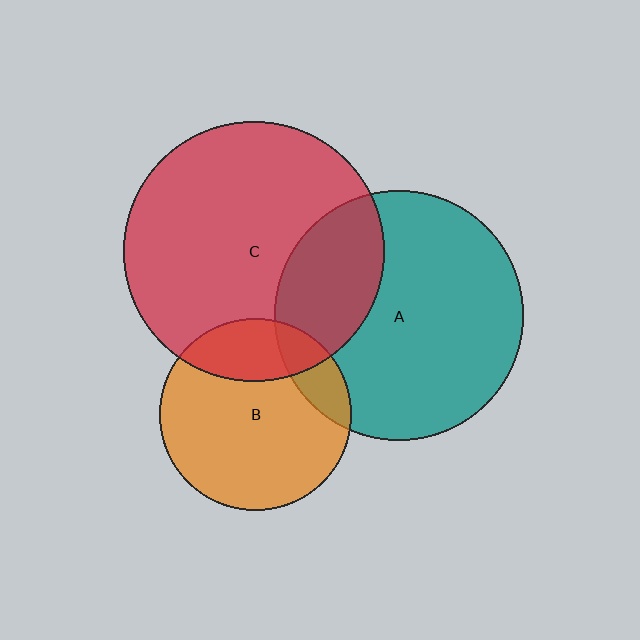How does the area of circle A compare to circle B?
Approximately 1.7 times.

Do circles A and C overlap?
Yes.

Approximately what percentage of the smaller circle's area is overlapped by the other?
Approximately 25%.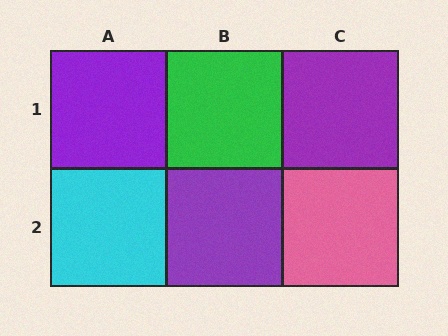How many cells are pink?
1 cell is pink.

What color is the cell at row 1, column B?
Green.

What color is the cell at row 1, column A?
Purple.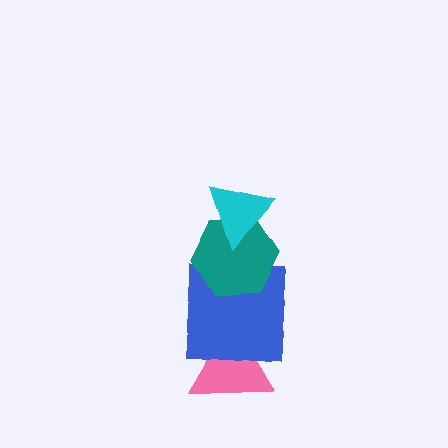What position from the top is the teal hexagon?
The teal hexagon is 2nd from the top.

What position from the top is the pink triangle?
The pink triangle is 4th from the top.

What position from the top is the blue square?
The blue square is 3rd from the top.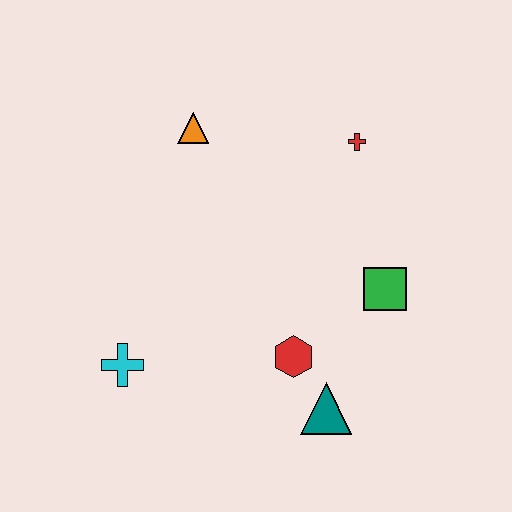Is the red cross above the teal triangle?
Yes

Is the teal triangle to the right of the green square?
No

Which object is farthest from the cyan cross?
The red cross is farthest from the cyan cross.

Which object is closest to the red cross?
The green square is closest to the red cross.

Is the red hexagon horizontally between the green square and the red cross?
No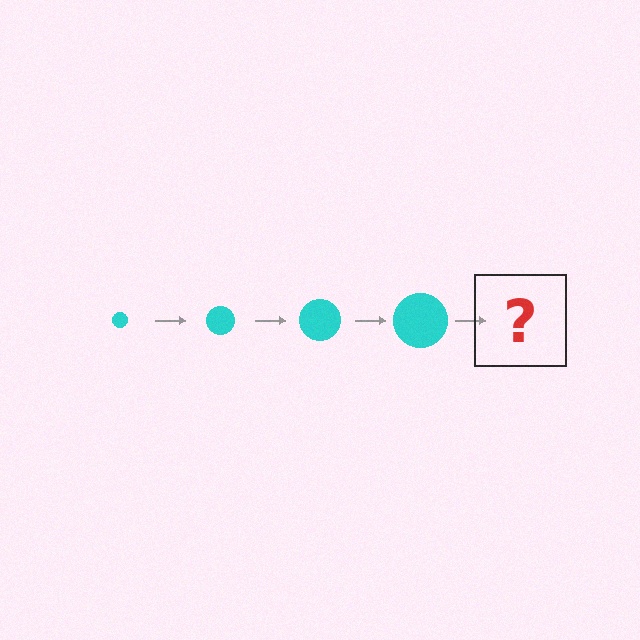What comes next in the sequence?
The next element should be a cyan circle, larger than the previous one.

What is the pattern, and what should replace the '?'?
The pattern is that the circle gets progressively larger each step. The '?' should be a cyan circle, larger than the previous one.